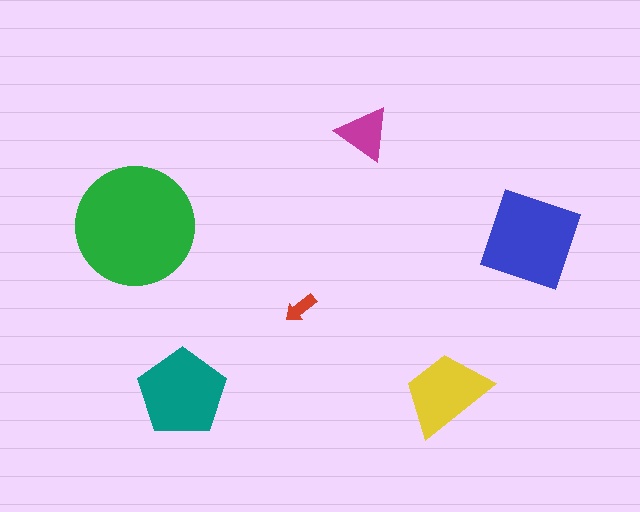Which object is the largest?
The green circle.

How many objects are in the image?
There are 6 objects in the image.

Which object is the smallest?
The red arrow.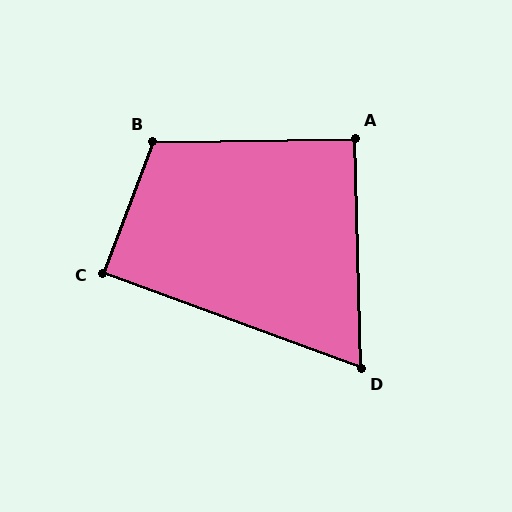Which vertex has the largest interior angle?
B, at approximately 112 degrees.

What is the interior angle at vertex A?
Approximately 90 degrees (approximately right).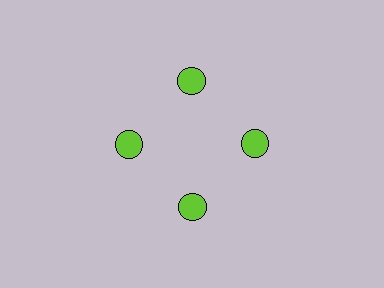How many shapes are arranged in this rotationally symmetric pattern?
There are 4 shapes, arranged in 4 groups of 1.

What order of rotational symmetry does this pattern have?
This pattern has 4-fold rotational symmetry.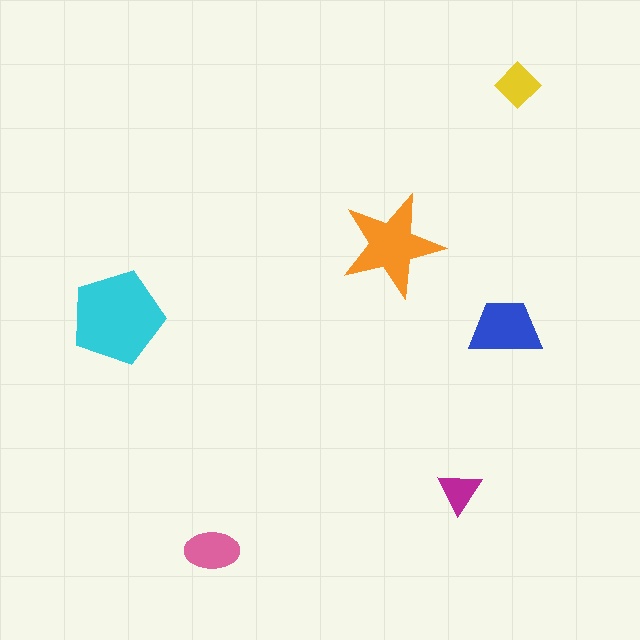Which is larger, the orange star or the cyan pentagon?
The cyan pentagon.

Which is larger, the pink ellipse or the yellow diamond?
The pink ellipse.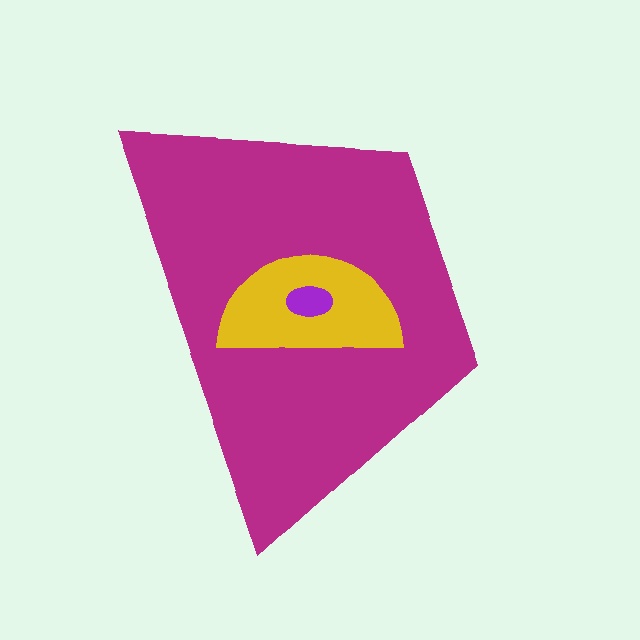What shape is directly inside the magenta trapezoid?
The yellow semicircle.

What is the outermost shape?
The magenta trapezoid.